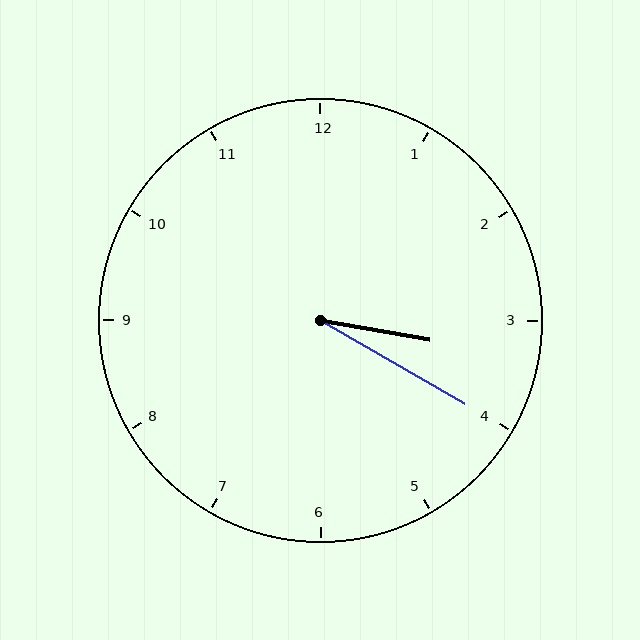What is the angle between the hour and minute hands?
Approximately 20 degrees.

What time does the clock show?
3:20.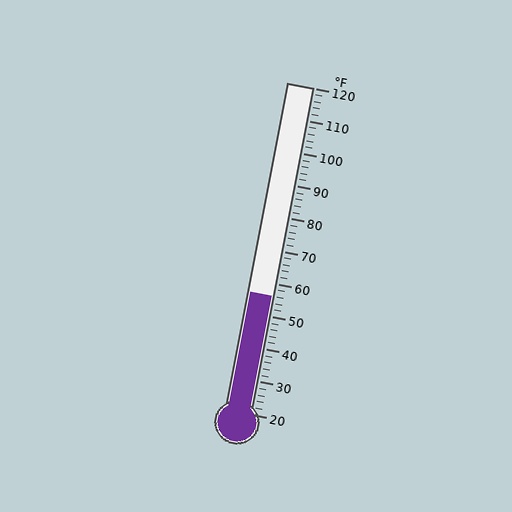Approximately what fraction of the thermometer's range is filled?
The thermometer is filled to approximately 35% of its range.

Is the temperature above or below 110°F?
The temperature is below 110°F.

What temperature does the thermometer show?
The thermometer shows approximately 56°F.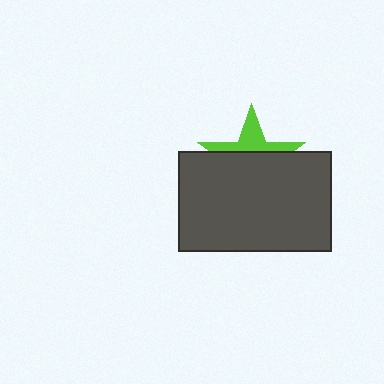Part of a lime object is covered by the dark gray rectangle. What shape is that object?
It is a star.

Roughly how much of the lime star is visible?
A small part of it is visible (roughly 39%).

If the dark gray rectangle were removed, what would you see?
You would see the complete lime star.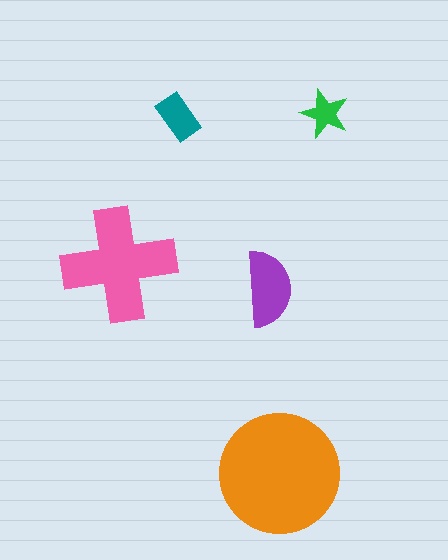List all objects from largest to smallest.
The orange circle, the pink cross, the purple semicircle, the teal rectangle, the green star.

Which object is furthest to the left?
The pink cross is leftmost.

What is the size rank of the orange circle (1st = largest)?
1st.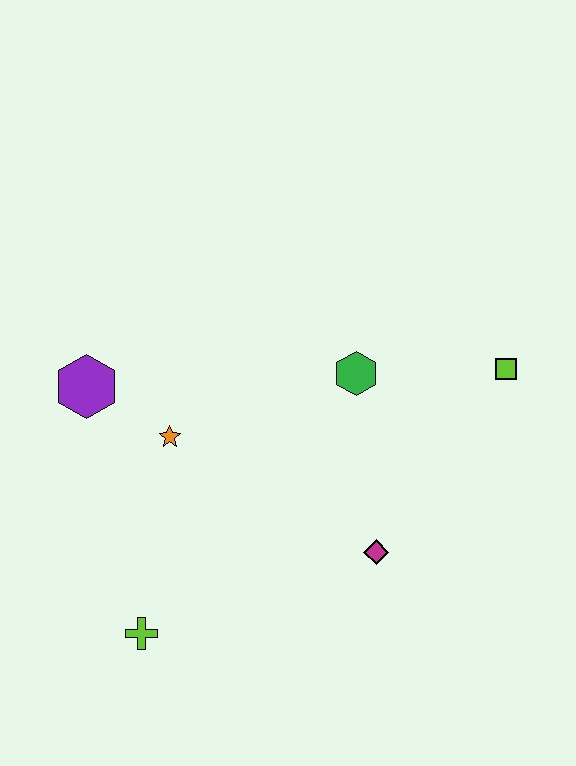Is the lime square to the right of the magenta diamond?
Yes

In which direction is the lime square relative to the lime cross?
The lime square is to the right of the lime cross.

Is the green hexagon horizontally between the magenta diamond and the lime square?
No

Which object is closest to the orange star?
The purple hexagon is closest to the orange star.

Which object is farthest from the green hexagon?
The lime cross is farthest from the green hexagon.